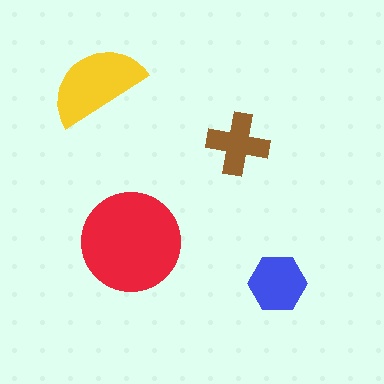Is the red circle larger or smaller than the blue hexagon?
Larger.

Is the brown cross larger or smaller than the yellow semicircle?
Smaller.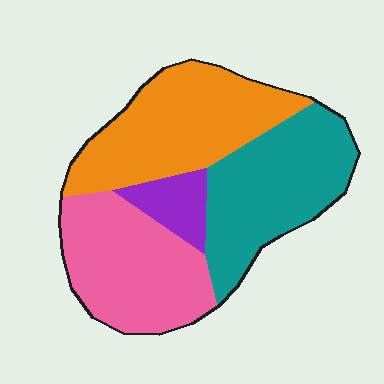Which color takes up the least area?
Purple, at roughly 10%.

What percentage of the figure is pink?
Pink takes up about one third (1/3) of the figure.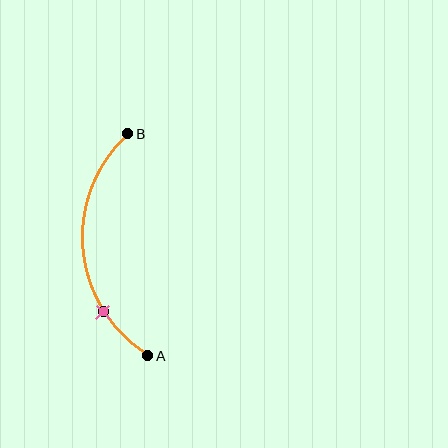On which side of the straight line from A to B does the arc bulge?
The arc bulges to the left of the straight line connecting A and B.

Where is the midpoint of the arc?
The arc midpoint is the point on the curve farthest from the straight line joining A and B. It sits to the left of that line.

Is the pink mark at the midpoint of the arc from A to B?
No. The pink mark lies on the arc but is closer to endpoint A. The arc midpoint would be at the point on the curve equidistant along the arc from both A and B.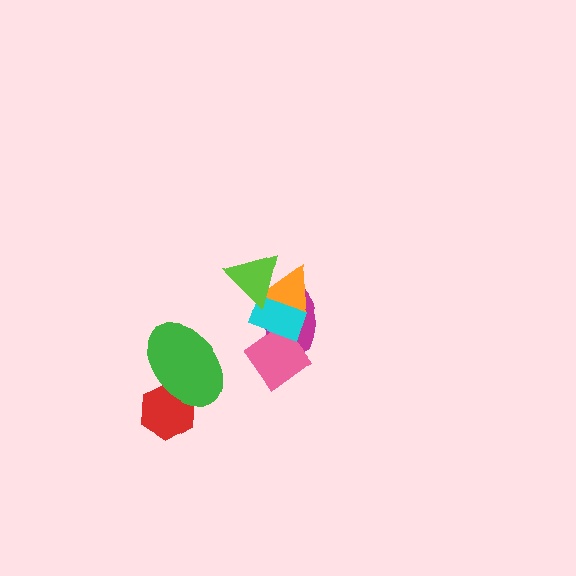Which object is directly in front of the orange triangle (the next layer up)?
The cyan rectangle is directly in front of the orange triangle.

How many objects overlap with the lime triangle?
3 objects overlap with the lime triangle.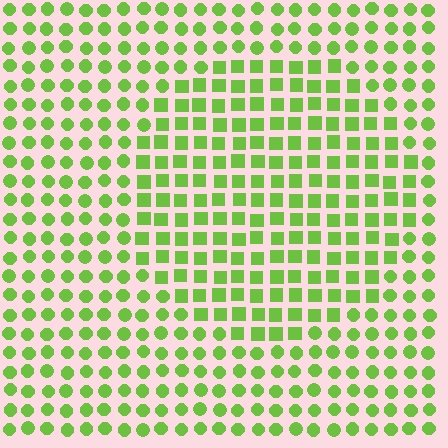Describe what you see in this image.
The image is filled with small lime elements arranged in a uniform grid. A circle-shaped region contains squares, while the surrounding area contains circles. The boundary is defined purely by the change in element shape.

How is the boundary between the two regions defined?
The boundary is defined by a change in element shape: squares inside vs. circles outside. All elements share the same color and spacing.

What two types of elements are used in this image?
The image uses squares inside the circle region and circles outside it.